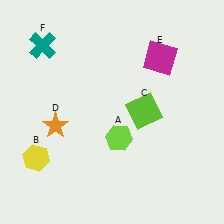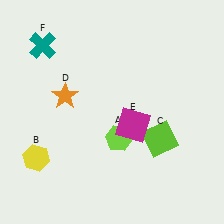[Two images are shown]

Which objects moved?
The objects that moved are: the lime square (C), the orange star (D), the magenta square (E).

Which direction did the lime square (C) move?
The lime square (C) moved down.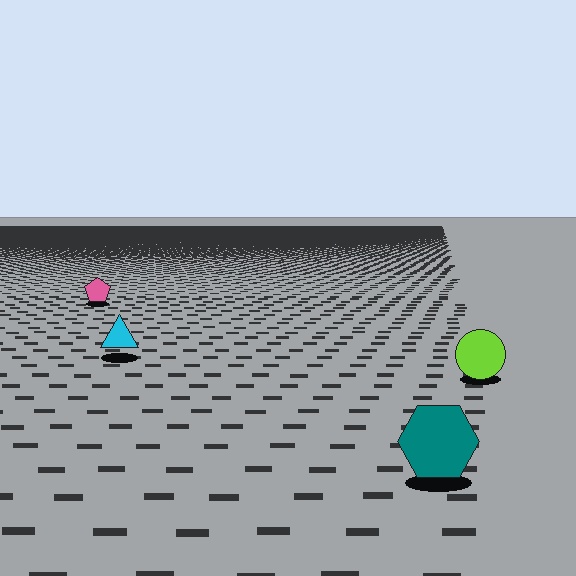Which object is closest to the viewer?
The teal hexagon is closest. The texture marks near it are larger and more spread out.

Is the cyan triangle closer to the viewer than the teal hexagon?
No. The teal hexagon is closer — you can tell from the texture gradient: the ground texture is coarser near it.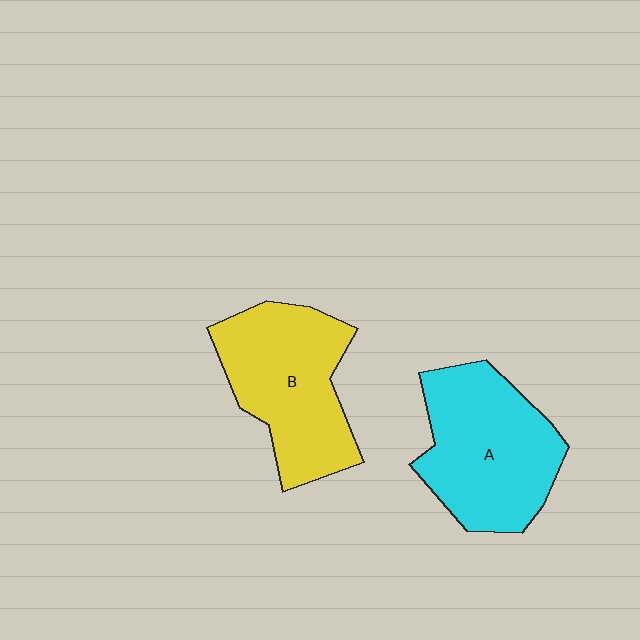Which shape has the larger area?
Shape A (cyan).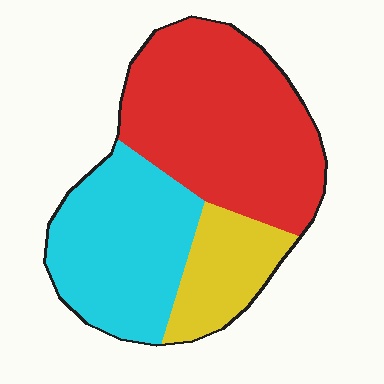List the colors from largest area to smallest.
From largest to smallest: red, cyan, yellow.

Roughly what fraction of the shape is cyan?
Cyan covers about 35% of the shape.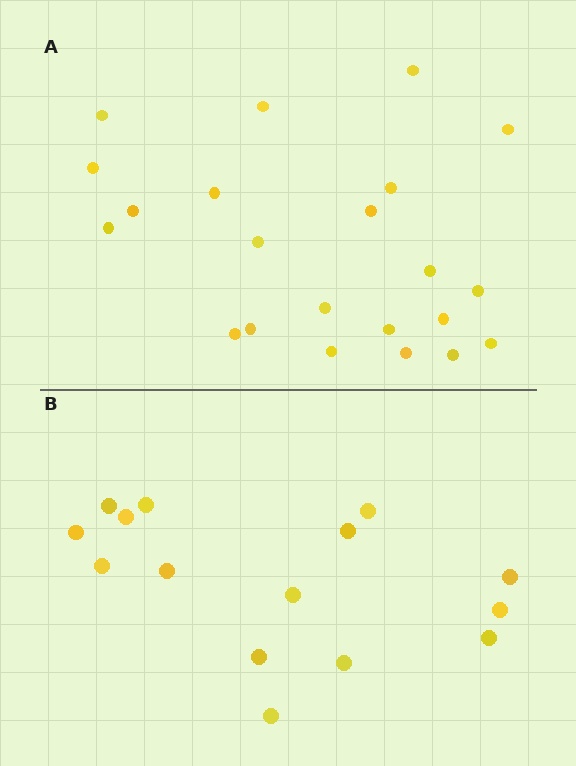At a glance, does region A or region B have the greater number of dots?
Region A (the top region) has more dots.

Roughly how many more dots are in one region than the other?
Region A has roughly 8 or so more dots than region B.